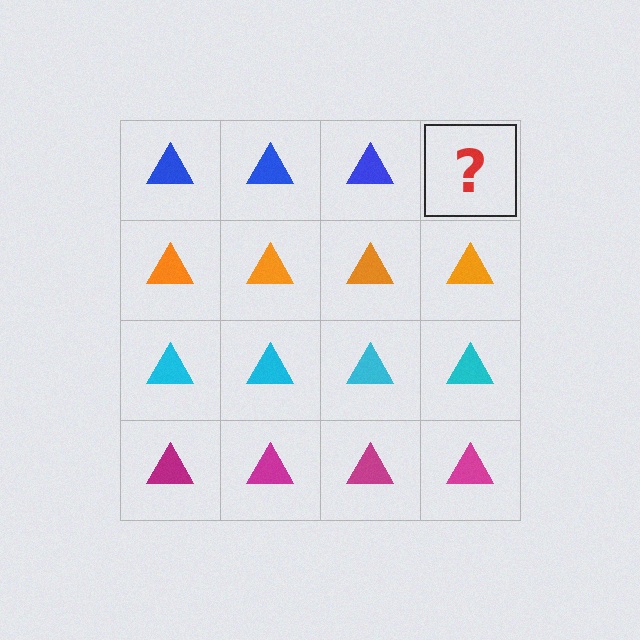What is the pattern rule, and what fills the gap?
The rule is that each row has a consistent color. The gap should be filled with a blue triangle.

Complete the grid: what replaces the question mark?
The question mark should be replaced with a blue triangle.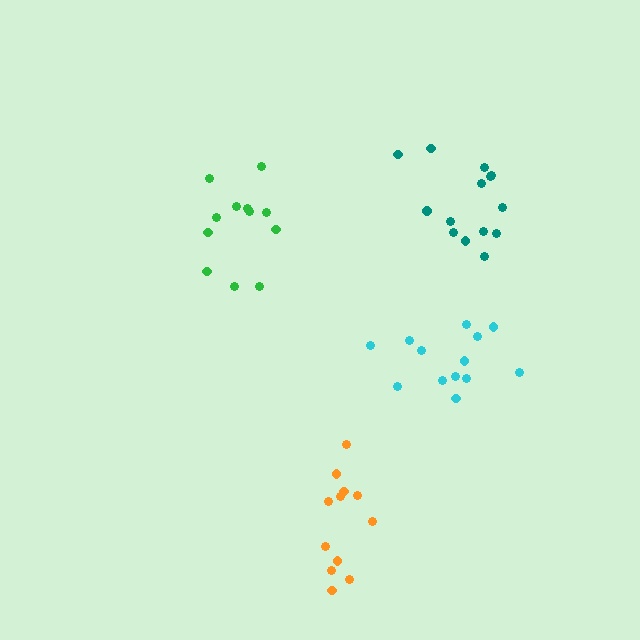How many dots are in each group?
Group 1: 12 dots, Group 2: 12 dots, Group 3: 14 dots, Group 4: 13 dots (51 total).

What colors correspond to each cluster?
The clusters are colored: orange, green, teal, cyan.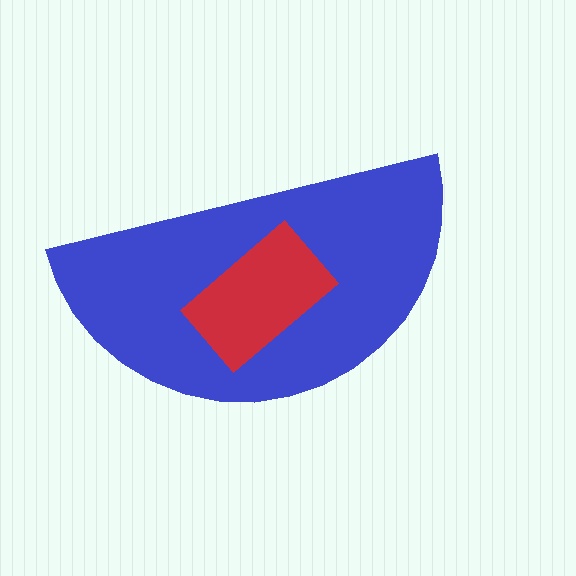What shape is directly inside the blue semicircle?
The red rectangle.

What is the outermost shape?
The blue semicircle.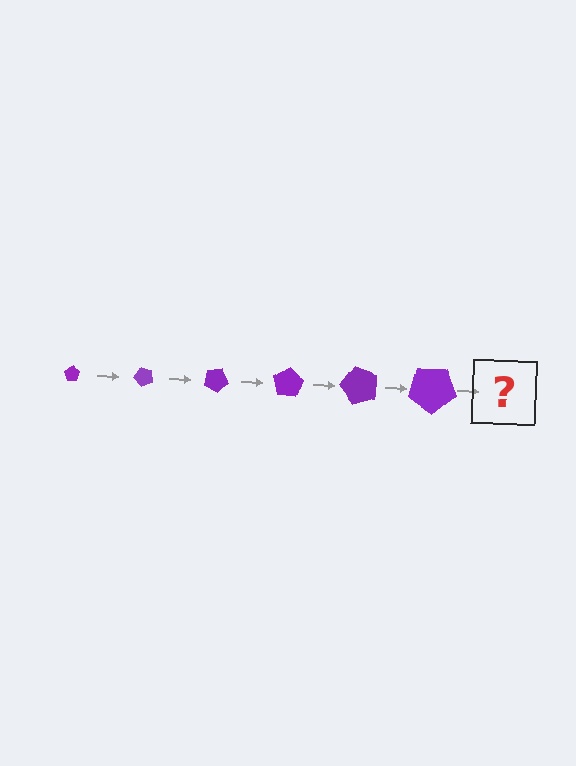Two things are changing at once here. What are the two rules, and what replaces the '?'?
The two rules are that the pentagon grows larger each step and it rotates 50 degrees each step. The '?' should be a pentagon, larger than the previous one and rotated 300 degrees from the start.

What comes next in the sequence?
The next element should be a pentagon, larger than the previous one and rotated 300 degrees from the start.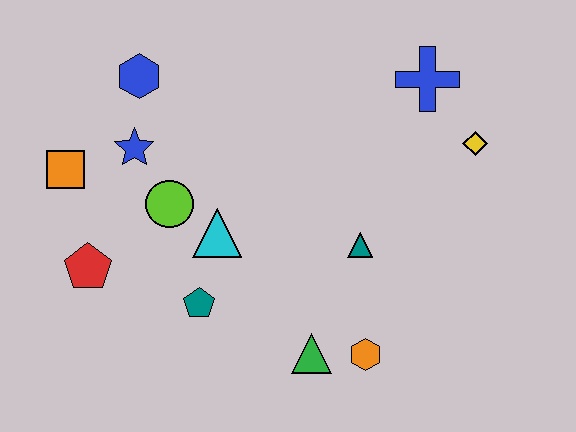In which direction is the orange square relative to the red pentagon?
The orange square is above the red pentagon.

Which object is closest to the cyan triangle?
The lime circle is closest to the cyan triangle.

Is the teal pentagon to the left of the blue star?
No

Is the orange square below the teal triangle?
No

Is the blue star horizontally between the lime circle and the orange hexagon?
No